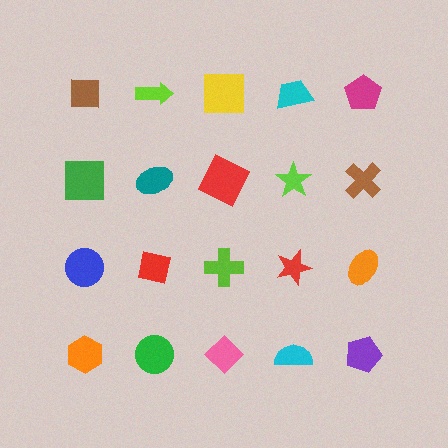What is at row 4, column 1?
An orange hexagon.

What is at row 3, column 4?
A red star.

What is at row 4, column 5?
A purple pentagon.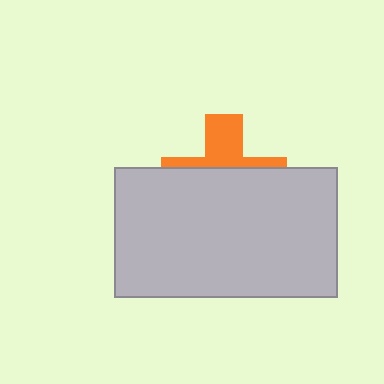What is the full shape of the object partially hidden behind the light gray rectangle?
The partially hidden object is an orange cross.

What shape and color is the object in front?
The object in front is a light gray rectangle.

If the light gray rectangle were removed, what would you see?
You would see the complete orange cross.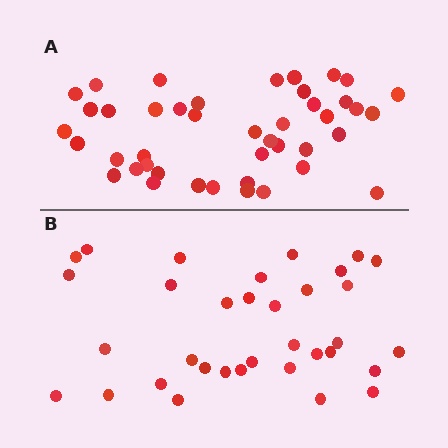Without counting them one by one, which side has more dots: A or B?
Region A (the top region) has more dots.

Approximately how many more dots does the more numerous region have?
Region A has roughly 8 or so more dots than region B.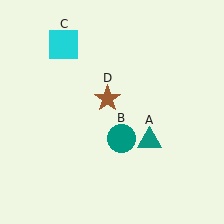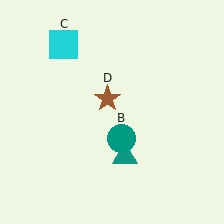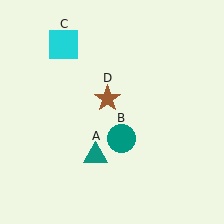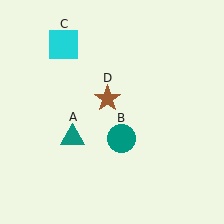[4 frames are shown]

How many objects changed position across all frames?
1 object changed position: teal triangle (object A).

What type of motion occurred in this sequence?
The teal triangle (object A) rotated clockwise around the center of the scene.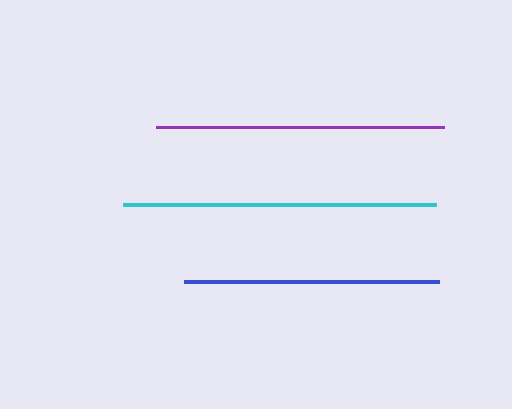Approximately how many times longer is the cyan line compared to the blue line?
The cyan line is approximately 1.2 times the length of the blue line.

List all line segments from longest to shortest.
From longest to shortest: cyan, purple, blue.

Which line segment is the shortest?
The blue line is the shortest at approximately 255 pixels.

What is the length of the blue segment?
The blue segment is approximately 255 pixels long.